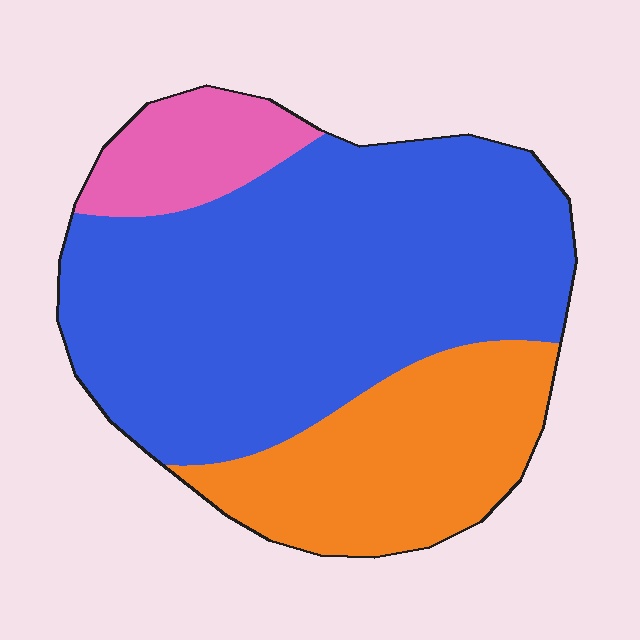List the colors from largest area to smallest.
From largest to smallest: blue, orange, pink.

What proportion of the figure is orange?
Orange takes up between a quarter and a half of the figure.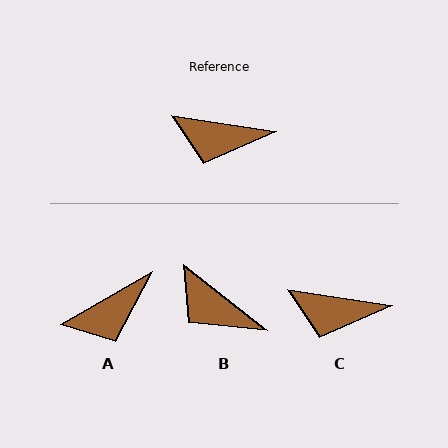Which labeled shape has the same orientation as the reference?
C.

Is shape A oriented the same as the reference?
No, it is off by about 39 degrees.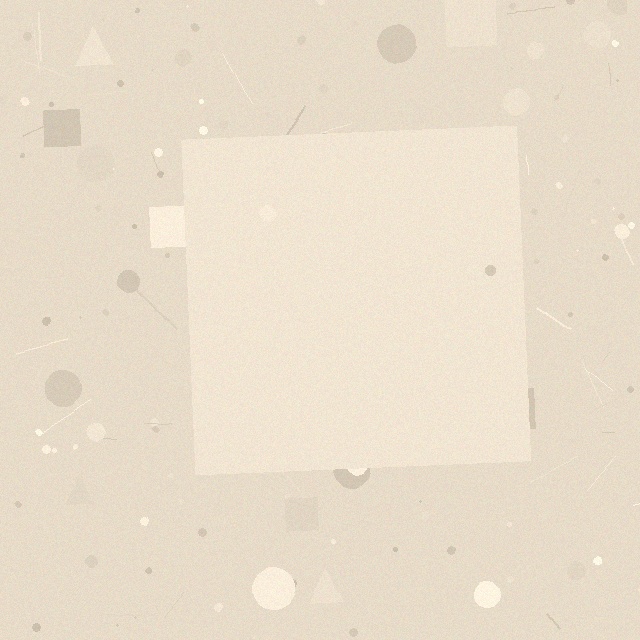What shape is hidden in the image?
A square is hidden in the image.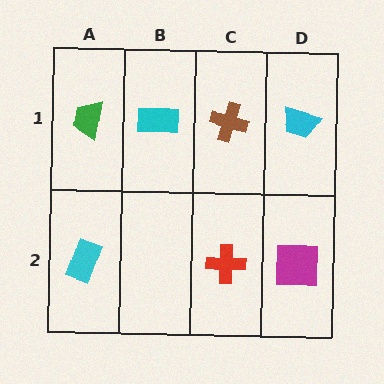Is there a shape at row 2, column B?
No, that cell is empty.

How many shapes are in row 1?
4 shapes.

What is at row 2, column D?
A magenta square.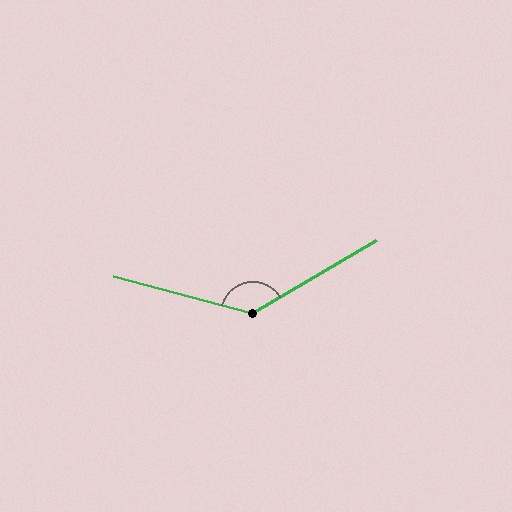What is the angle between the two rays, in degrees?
Approximately 135 degrees.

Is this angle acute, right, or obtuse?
It is obtuse.